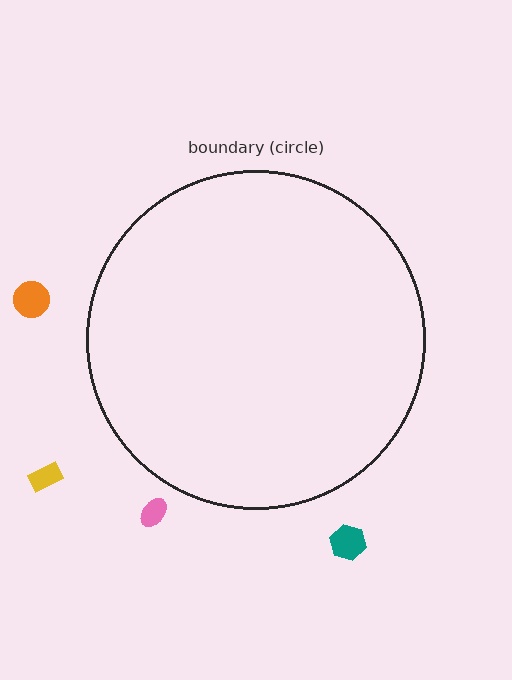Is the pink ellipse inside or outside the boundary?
Outside.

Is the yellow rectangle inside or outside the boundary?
Outside.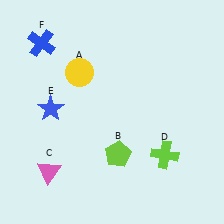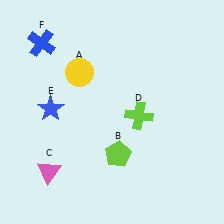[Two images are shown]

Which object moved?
The lime cross (D) moved up.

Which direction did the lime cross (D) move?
The lime cross (D) moved up.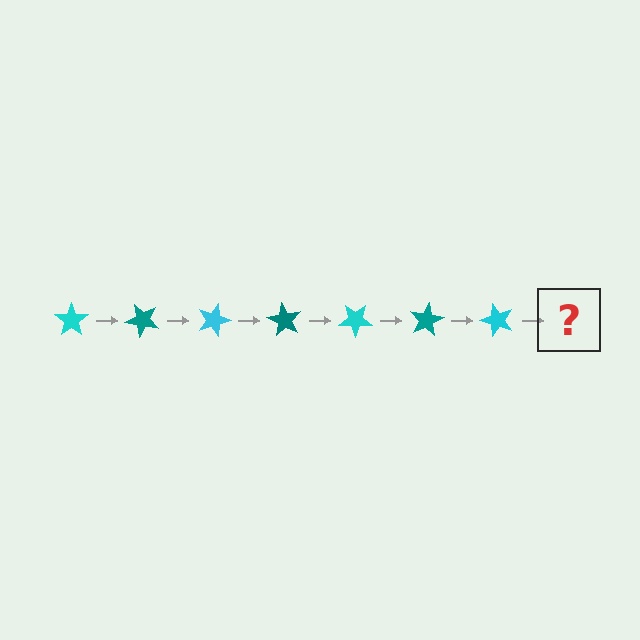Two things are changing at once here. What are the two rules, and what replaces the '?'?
The two rules are that it rotates 45 degrees each step and the color cycles through cyan and teal. The '?' should be a teal star, rotated 315 degrees from the start.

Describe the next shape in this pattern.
It should be a teal star, rotated 315 degrees from the start.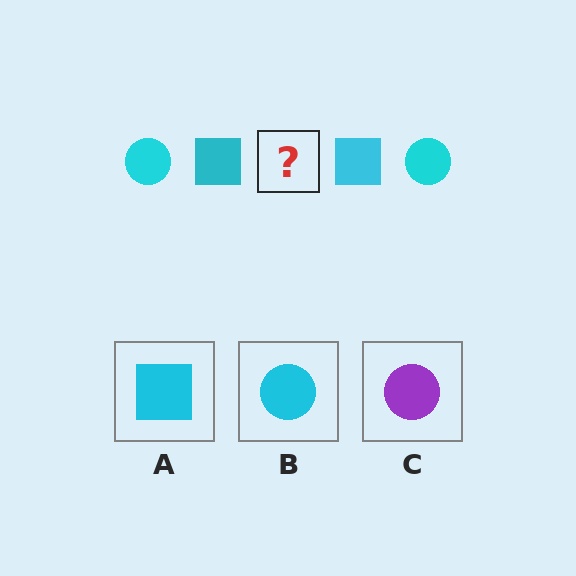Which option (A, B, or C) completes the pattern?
B.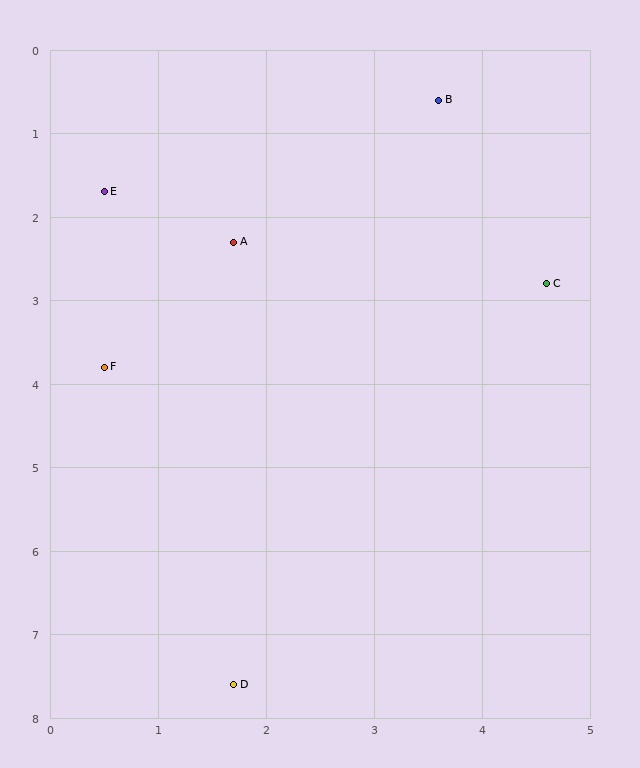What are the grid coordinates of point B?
Point B is at approximately (3.6, 0.6).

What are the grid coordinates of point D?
Point D is at approximately (1.7, 7.6).